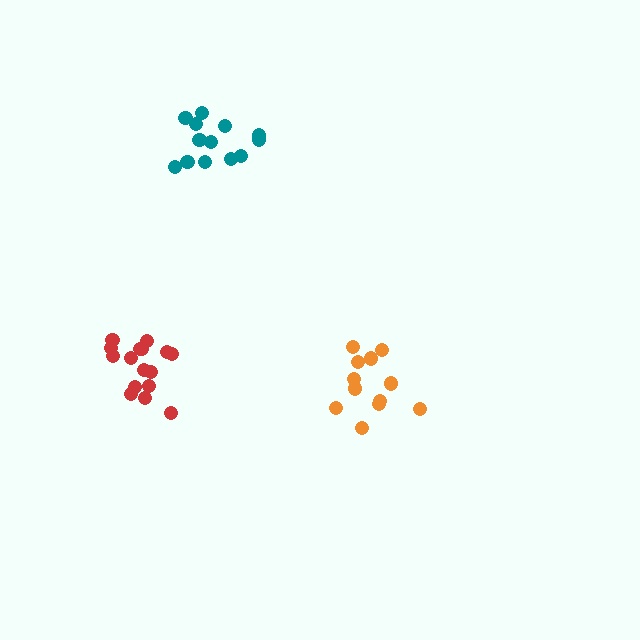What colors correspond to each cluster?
The clusters are colored: red, orange, teal.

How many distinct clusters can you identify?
There are 3 distinct clusters.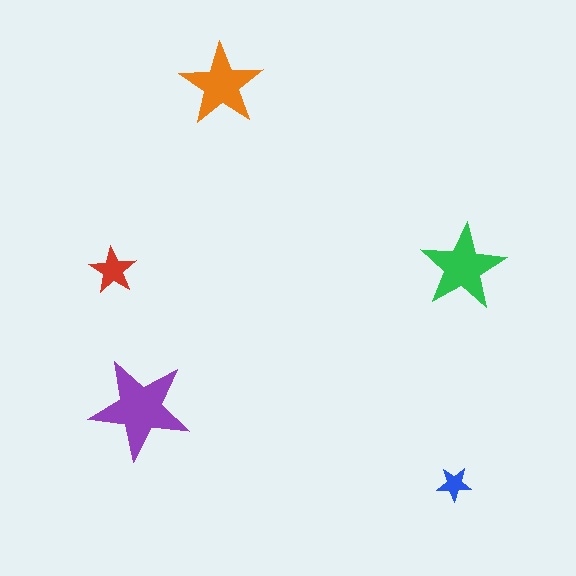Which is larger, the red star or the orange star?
The orange one.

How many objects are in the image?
There are 5 objects in the image.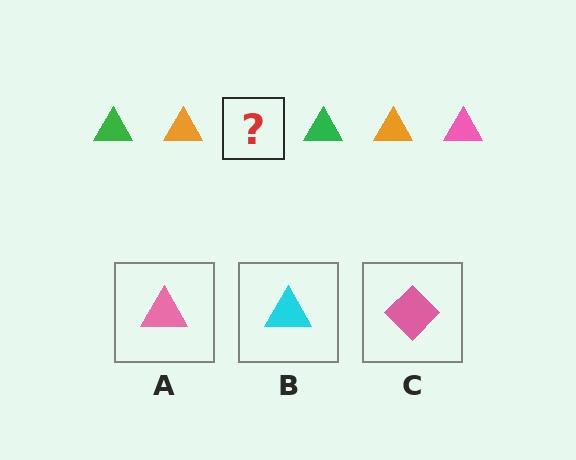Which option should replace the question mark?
Option A.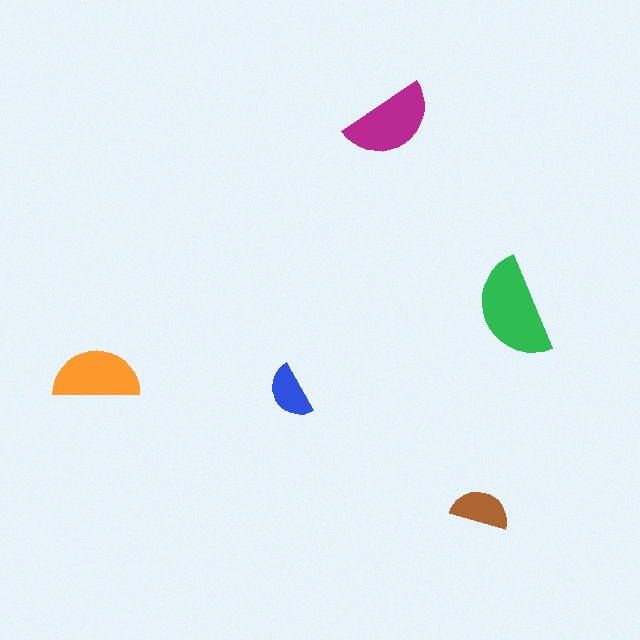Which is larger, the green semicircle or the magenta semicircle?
The green one.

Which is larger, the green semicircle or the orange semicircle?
The green one.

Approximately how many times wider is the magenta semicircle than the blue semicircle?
About 1.5 times wider.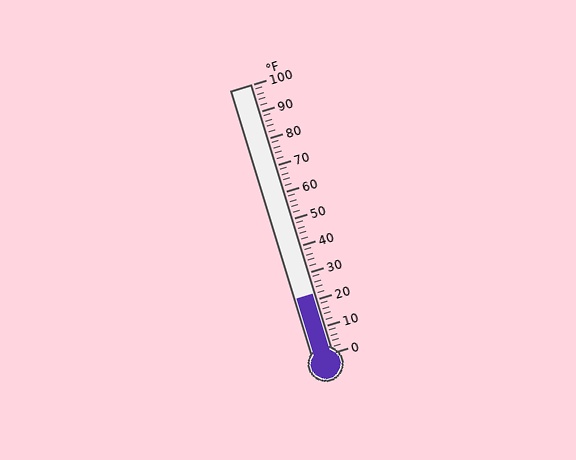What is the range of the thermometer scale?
The thermometer scale ranges from 0°F to 100°F.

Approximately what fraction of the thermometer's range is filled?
The thermometer is filled to approximately 20% of its range.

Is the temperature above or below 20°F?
The temperature is above 20°F.